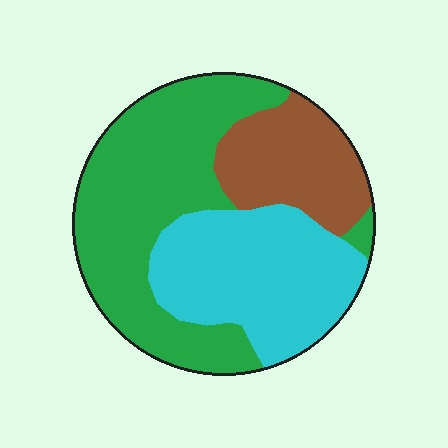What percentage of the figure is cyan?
Cyan covers roughly 35% of the figure.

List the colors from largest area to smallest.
From largest to smallest: green, cyan, brown.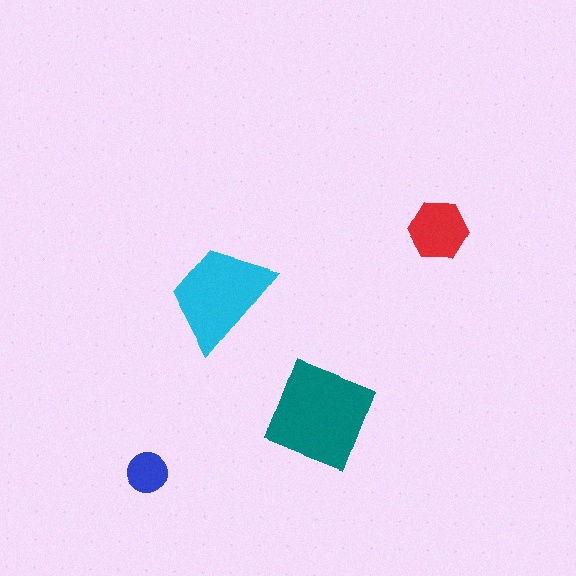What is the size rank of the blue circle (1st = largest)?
4th.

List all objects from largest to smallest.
The teal diamond, the cyan trapezoid, the red hexagon, the blue circle.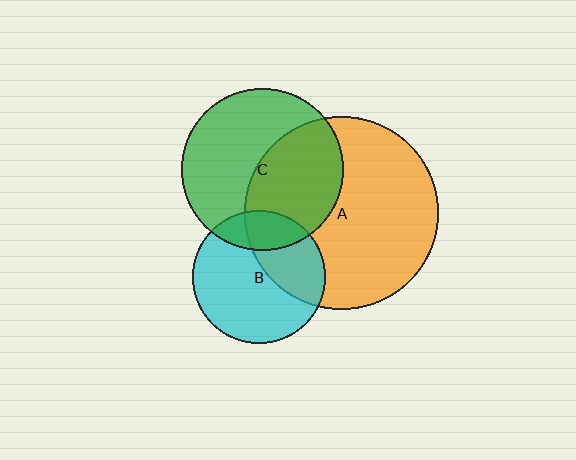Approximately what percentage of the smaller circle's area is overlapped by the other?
Approximately 35%.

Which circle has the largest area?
Circle A (orange).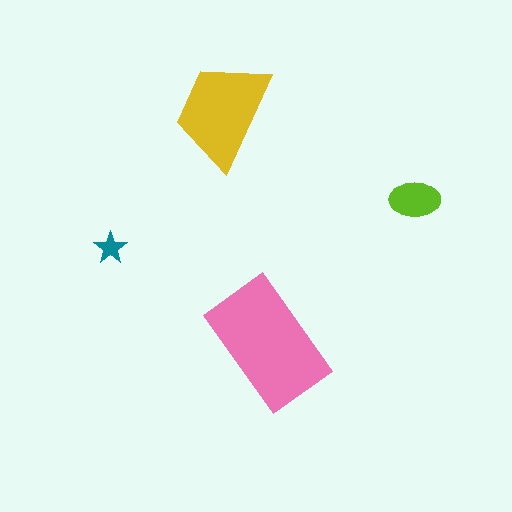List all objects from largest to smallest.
The pink rectangle, the yellow trapezoid, the lime ellipse, the teal star.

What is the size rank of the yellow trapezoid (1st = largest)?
2nd.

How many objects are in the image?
There are 4 objects in the image.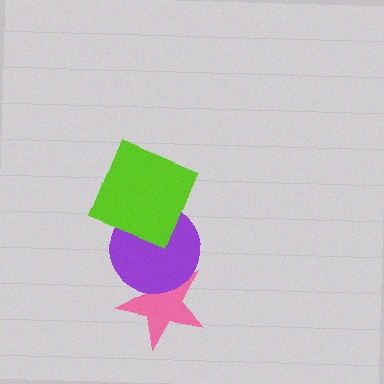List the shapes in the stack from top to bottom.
From top to bottom: the lime square, the purple circle, the pink star.